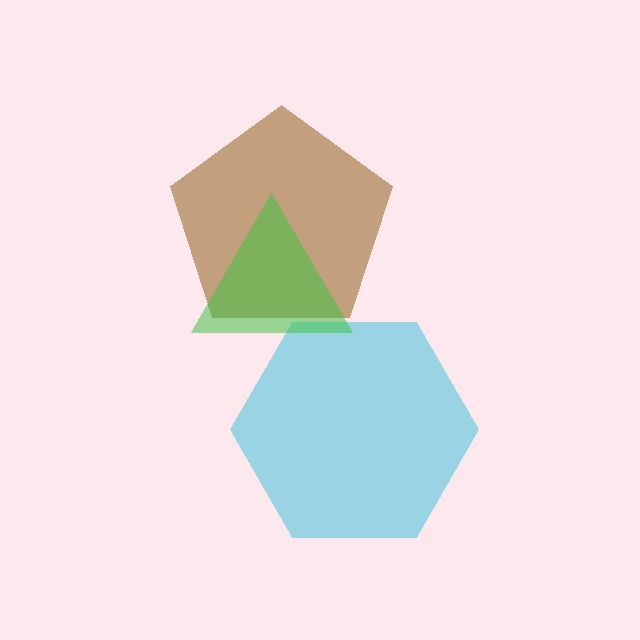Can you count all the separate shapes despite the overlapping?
Yes, there are 3 separate shapes.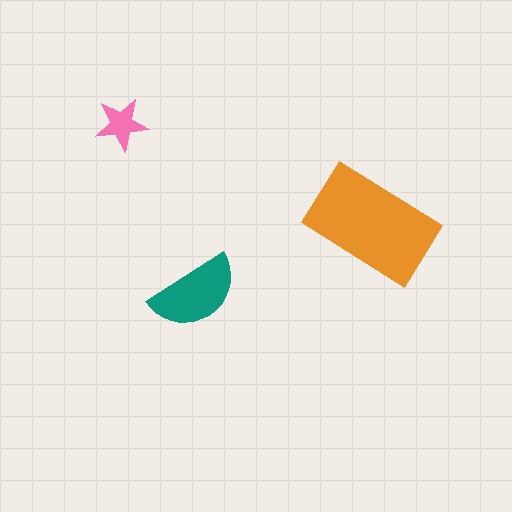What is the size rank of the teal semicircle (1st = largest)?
2nd.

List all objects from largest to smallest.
The orange rectangle, the teal semicircle, the pink star.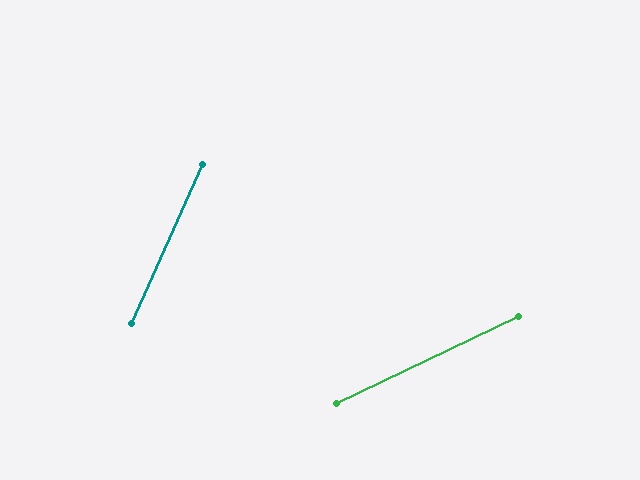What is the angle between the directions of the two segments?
Approximately 40 degrees.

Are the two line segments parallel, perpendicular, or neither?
Neither parallel nor perpendicular — they differ by about 40°.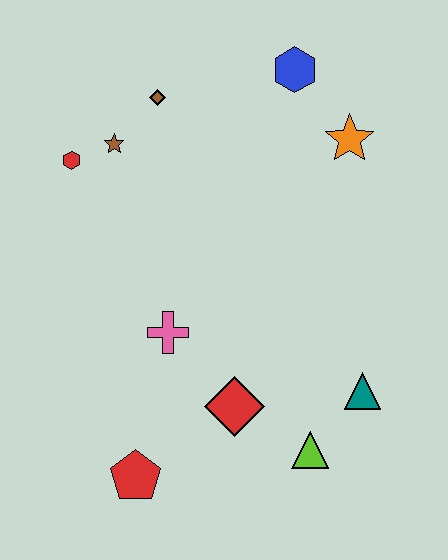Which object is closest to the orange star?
The blue hexagon is closest to the orange star.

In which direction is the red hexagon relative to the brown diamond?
The red hexagon is to the left of the brown diamond.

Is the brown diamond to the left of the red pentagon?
No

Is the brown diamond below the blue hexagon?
Yes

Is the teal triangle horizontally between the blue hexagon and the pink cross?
No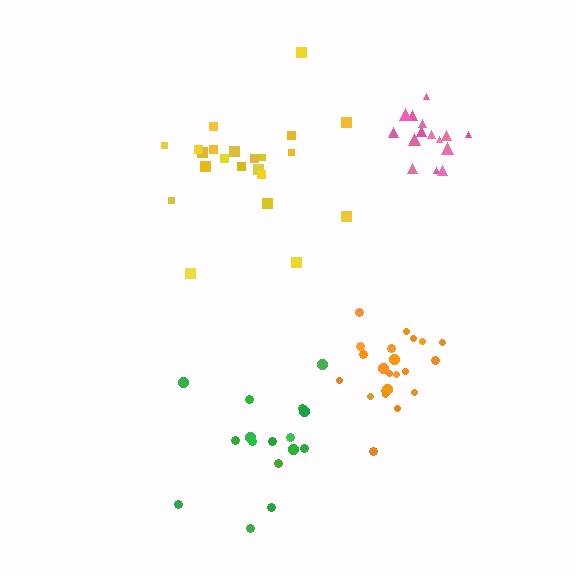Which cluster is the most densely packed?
Pink.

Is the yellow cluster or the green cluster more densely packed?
Green.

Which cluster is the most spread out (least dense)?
Yellow.